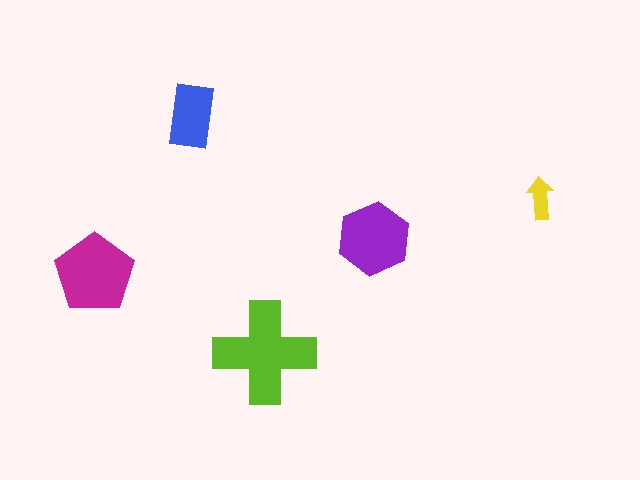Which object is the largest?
The lime cross.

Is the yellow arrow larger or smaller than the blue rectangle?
Smaller.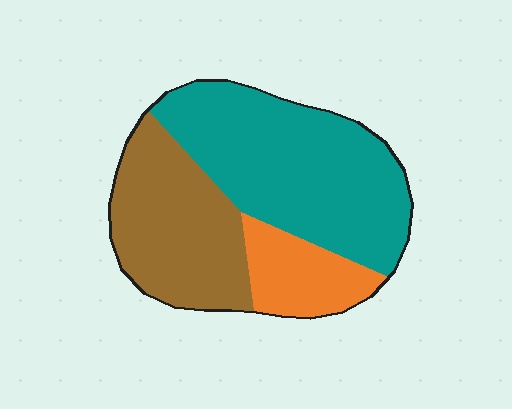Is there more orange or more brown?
Brown.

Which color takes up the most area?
Teal, at roughly 50%.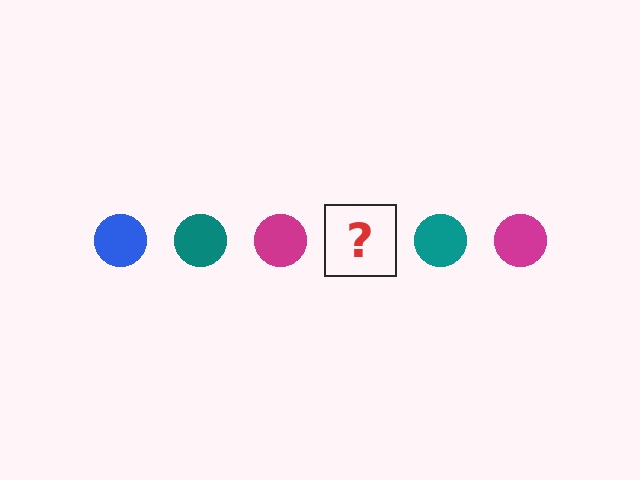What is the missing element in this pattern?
The missing element is a blue circle.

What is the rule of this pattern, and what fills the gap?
The rule is that the pattern cycles through blue, teal, magenta circles. The gap should be filled with a blue circle.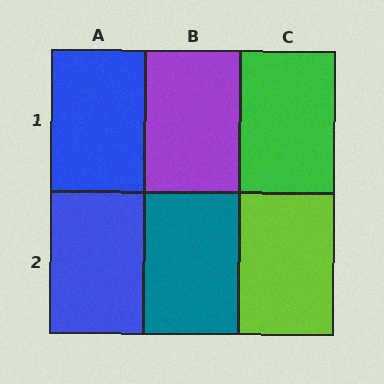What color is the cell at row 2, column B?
Teal.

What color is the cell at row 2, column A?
Blue.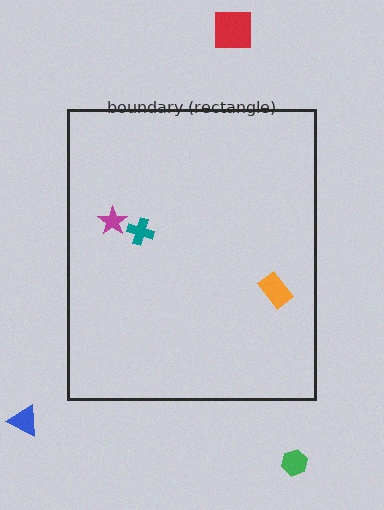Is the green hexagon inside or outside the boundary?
Outside.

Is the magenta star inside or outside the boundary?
Inside.